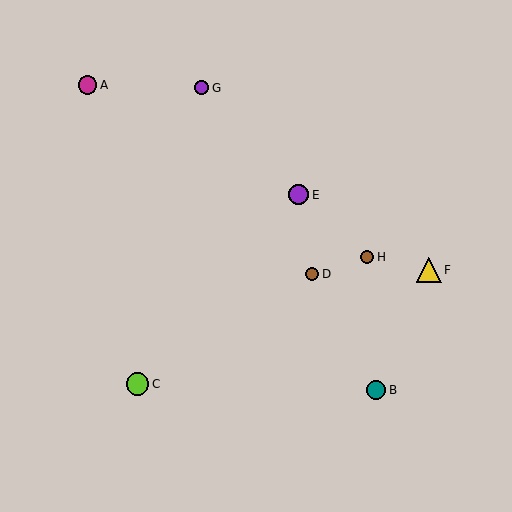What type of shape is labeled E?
Shape E is a purple circle.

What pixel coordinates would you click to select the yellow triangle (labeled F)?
Click at (429, 270) to select the yellow triangle F.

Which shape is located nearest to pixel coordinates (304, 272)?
The brown circle (labeled D) at (312, 274) is nearest to that location.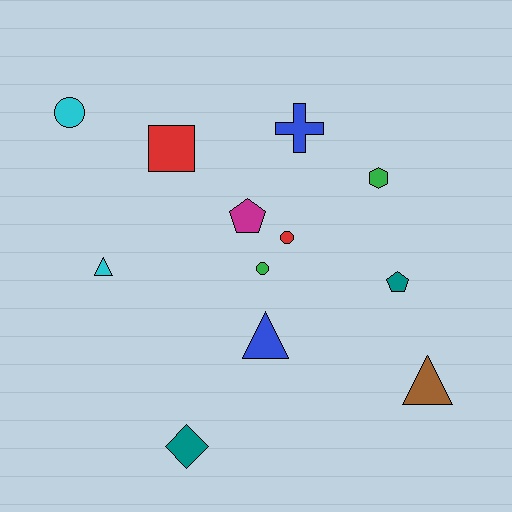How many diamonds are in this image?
There is 1 diamond.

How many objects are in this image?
There are 12 objects.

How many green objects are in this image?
There are 2 green objects.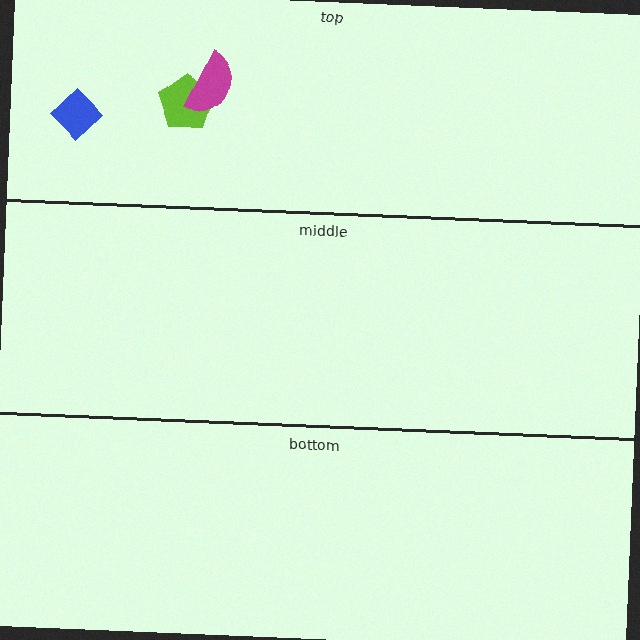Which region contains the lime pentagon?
The top region.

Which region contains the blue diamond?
The top region.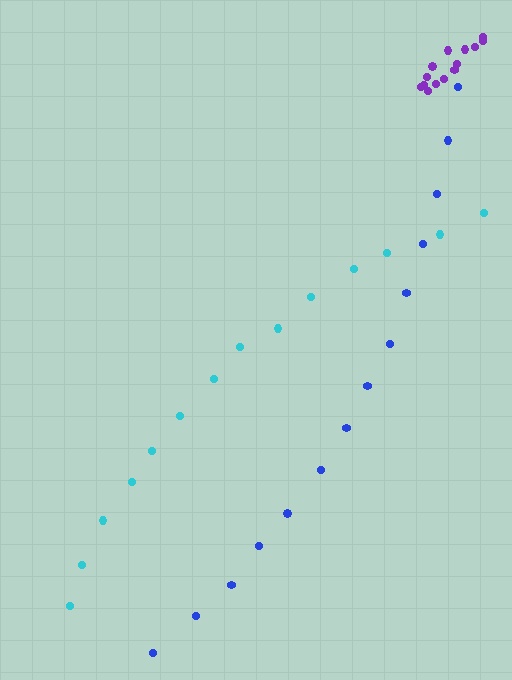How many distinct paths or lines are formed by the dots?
There are 3 distinct paths.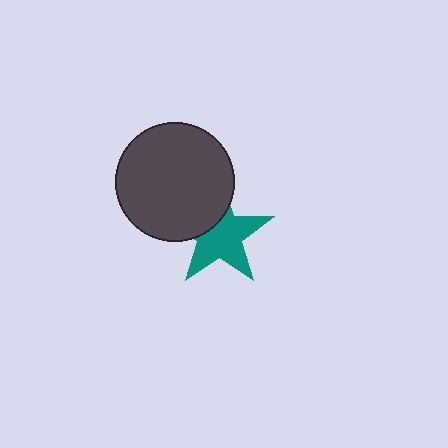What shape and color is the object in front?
The object in front is a dark gray circle.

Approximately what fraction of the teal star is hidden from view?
Roughly 33% of the teal star is hidden behind the dark gray circle.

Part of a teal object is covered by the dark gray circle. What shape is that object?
It is a star.